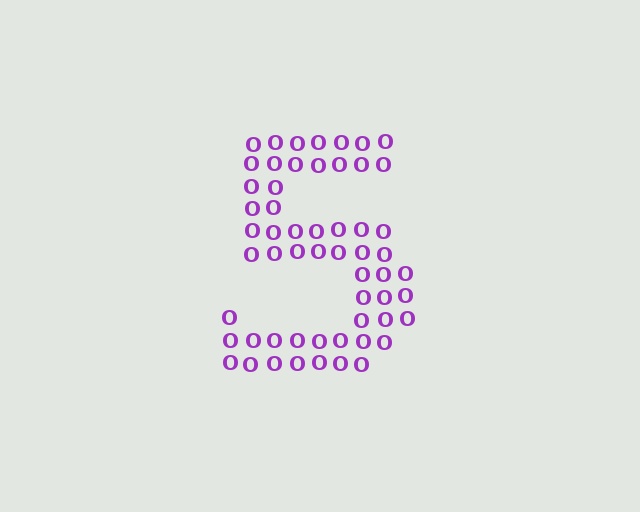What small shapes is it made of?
It is made of small letter O's.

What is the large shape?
The large shape is the digit 5.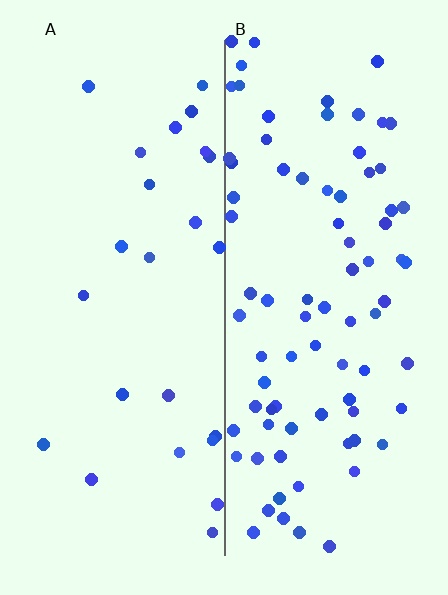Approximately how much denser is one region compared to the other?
Approximately 3.4× — region B over region A.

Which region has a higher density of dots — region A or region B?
B (the right).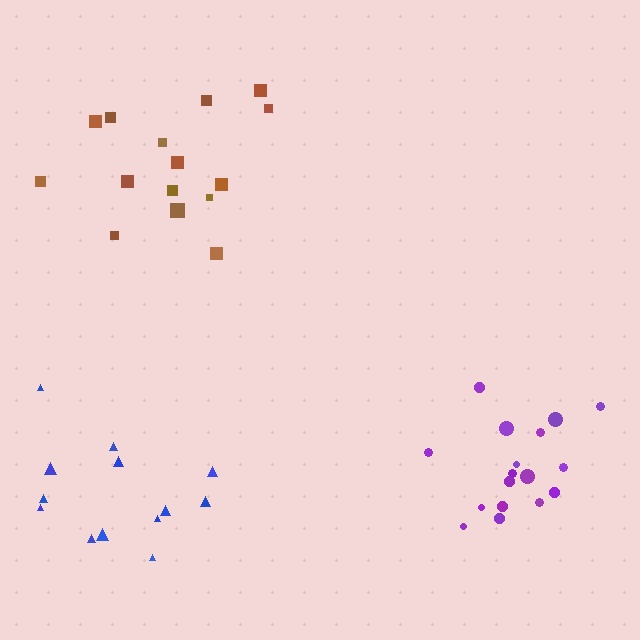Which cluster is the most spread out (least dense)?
Blue.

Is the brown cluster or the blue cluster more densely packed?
Brown.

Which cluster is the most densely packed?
Purple.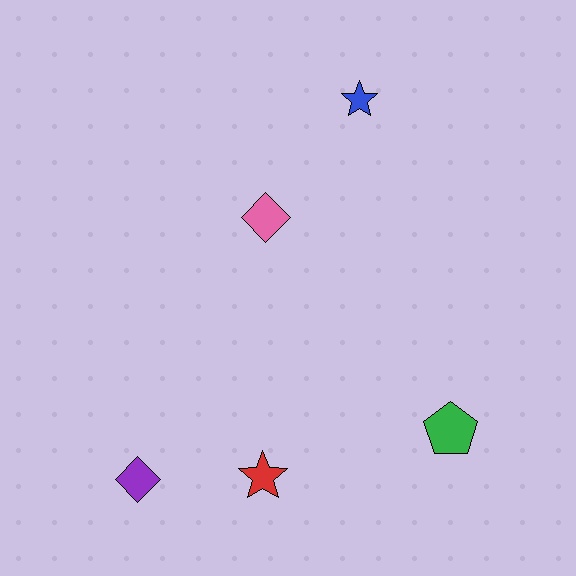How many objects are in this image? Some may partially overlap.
There are 5 objects.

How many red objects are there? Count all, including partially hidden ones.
There is 1 red object.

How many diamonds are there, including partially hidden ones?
There are 2 diamonds.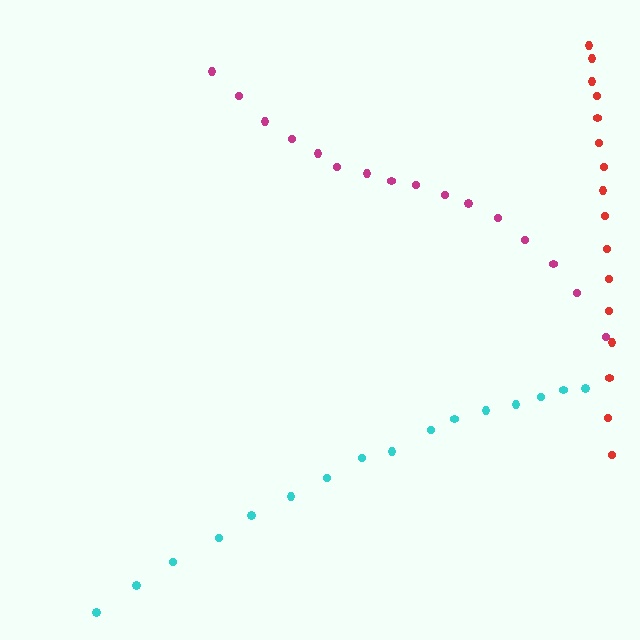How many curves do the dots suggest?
There are 3 distinct paths.